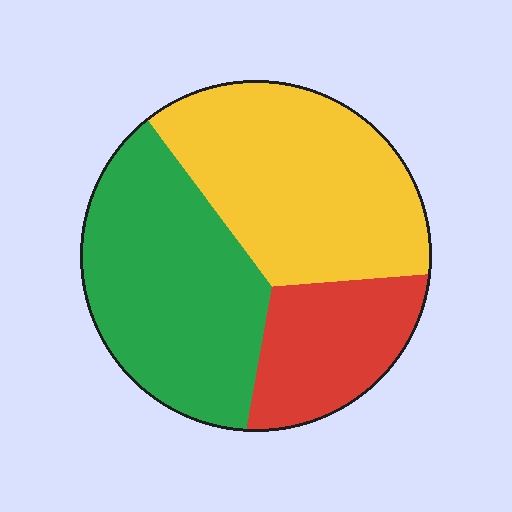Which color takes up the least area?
Red, at roughly 20%.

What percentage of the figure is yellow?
Yellow takes up between a third and a half of the figure.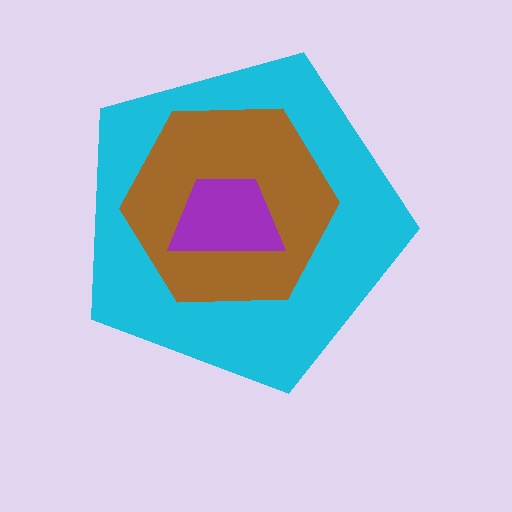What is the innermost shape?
The purple trapezoid.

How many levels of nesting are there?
3.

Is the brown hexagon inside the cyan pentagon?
Yes.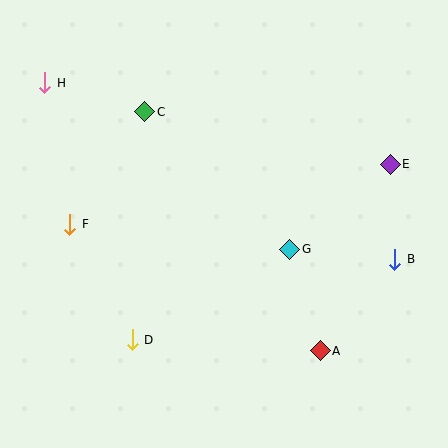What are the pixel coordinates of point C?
Point C is at (145, 112).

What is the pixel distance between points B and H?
The distance between B and H is 392 pixels.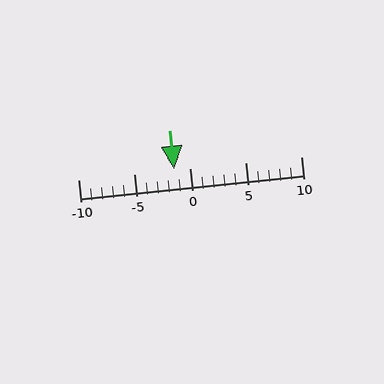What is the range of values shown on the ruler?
The ruler shows values from -10 to 10.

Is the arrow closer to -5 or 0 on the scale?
The arrow is closer to 0.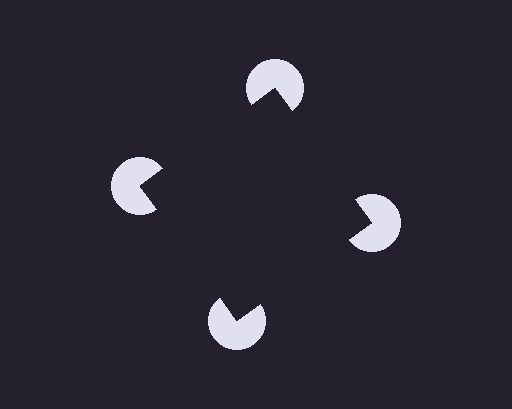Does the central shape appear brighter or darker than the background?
It typically appears slightly darker than the background, even though no actual brightness change is drawn.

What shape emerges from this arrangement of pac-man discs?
An illusory square — its edges are inferred from the aligned wedge cuts in the pac-man discs, not physically drawn.